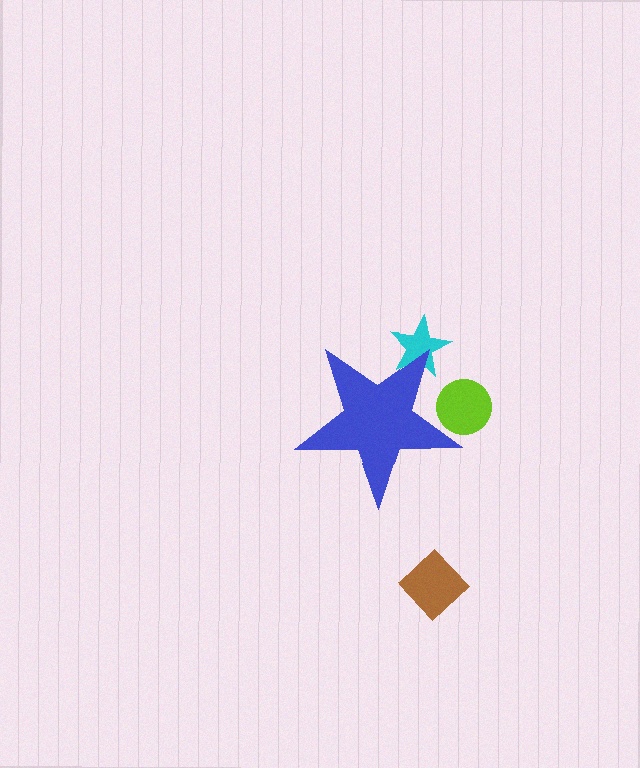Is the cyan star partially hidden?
Yes, the cyan star is partially hidden behind the blue star.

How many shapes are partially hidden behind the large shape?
2 shapes are partially hidden.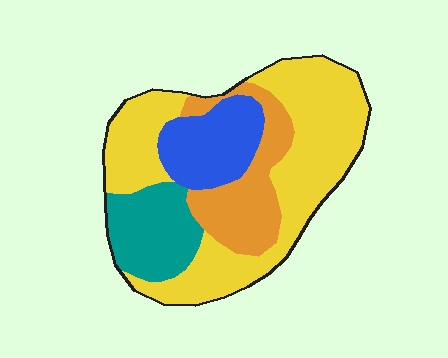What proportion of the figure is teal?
Teal takes up about one sixth (1/6) of the figure.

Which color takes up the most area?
Yellow, at roughly 50%.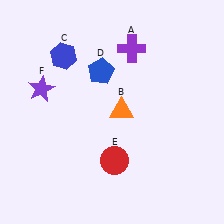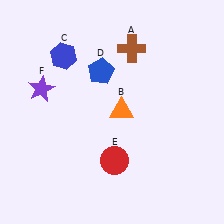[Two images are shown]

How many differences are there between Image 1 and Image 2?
There is 1 difference between the two images.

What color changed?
The cross (A) changed from purple in Image 1 to brown in Image 2.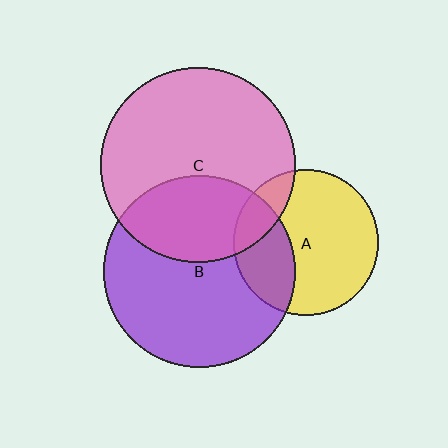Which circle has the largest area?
Circle C (pink).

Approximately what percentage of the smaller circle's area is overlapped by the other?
Approximately 35%.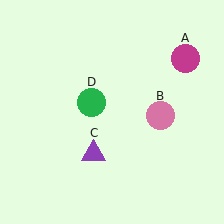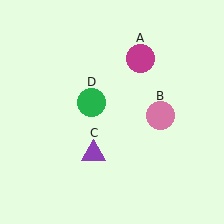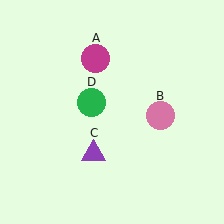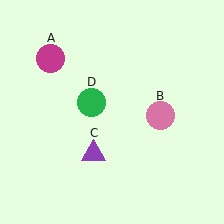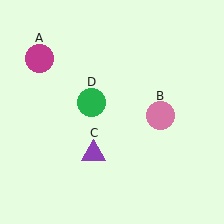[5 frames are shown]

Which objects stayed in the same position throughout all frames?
Pink circle (object B) and purple triangle (object C) and green circle (object D) remained stationary.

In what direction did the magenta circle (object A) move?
The magenta circle (object A) moved left.